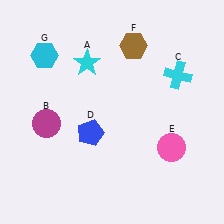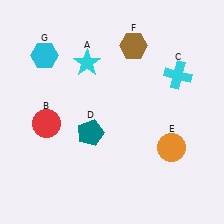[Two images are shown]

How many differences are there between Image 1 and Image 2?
There are 3 differences between the two images.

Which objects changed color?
B changed from magenta to red. D changed from blue to teal. E changed from pink to orange.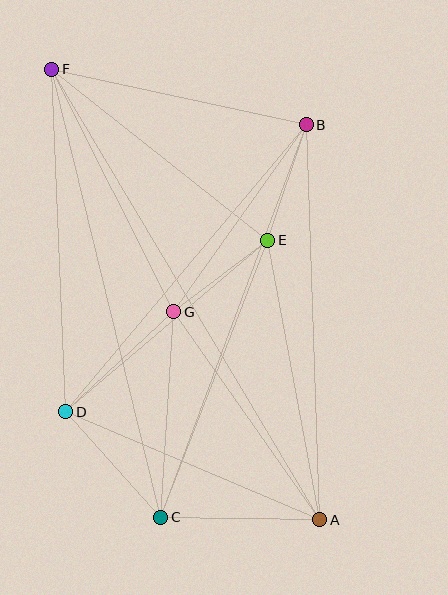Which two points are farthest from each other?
Points A and F are farthest from each other.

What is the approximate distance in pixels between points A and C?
The distance between A and C is approximately 159 pixels.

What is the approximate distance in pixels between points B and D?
The distance between B and D is approximately 375 pixels.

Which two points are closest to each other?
Points E and G are closest to each other.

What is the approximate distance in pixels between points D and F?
The distance between D and F is approximately 343 pixels.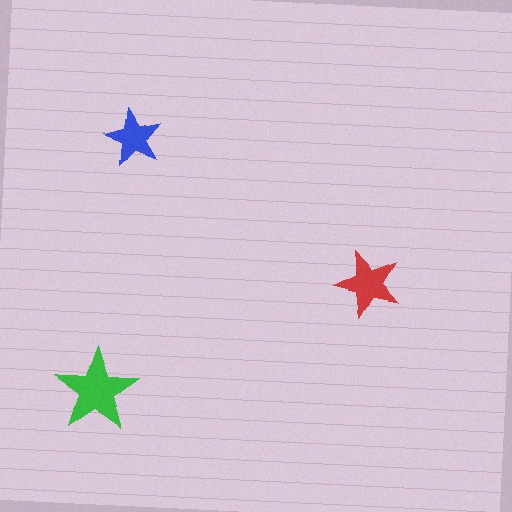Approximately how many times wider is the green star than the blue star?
About 1.5 times wider.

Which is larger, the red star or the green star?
The green one.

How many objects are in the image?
There are 3 objects in the image.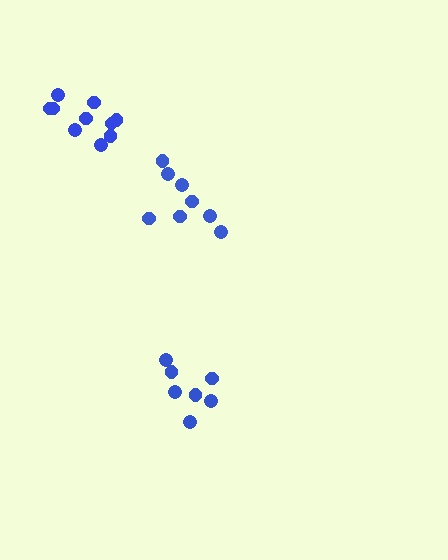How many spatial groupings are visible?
There are 3 spatial groupings.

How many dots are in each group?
Group 1: 7 dots, Group 2: 10 dots, Group 3: 8 dots (25 total).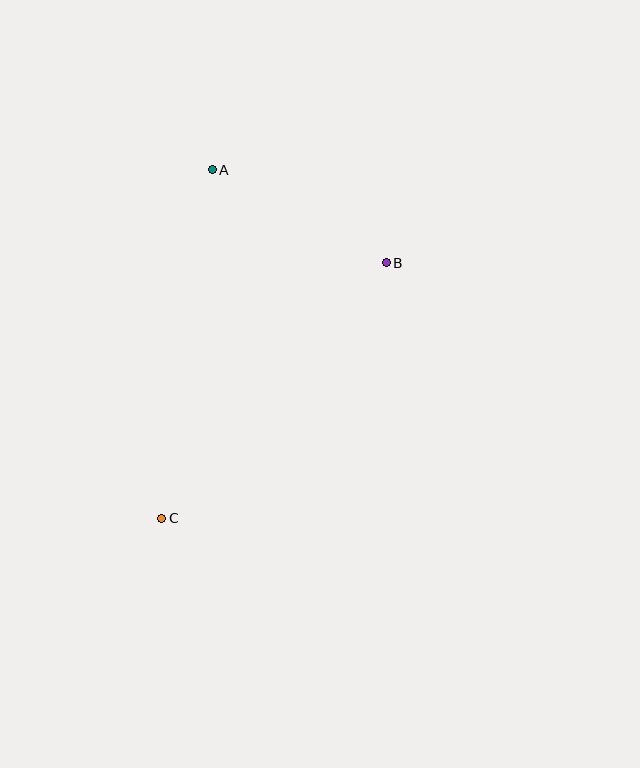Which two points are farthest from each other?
Points A and C are farthest from each other.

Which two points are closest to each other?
Points A and B are closest to each other.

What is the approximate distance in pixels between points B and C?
The distance between B and C is approximately 340 pixels.